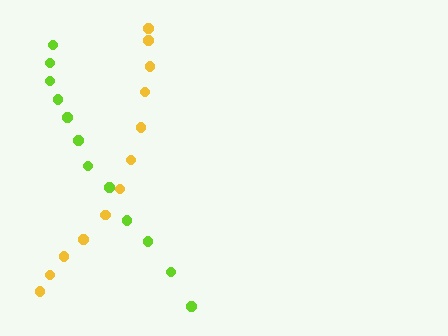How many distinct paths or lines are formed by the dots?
There are 2 distinct paths.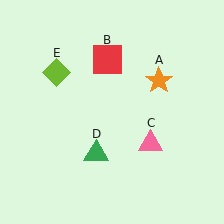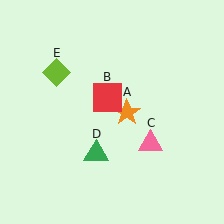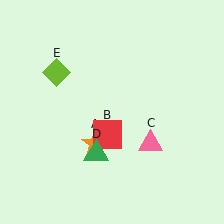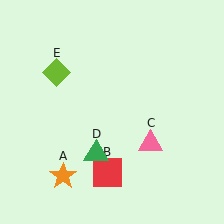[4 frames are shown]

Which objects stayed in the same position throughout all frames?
Pink triangle (object C) and green triangle (object D) and lime diamond (object E) remained stationary.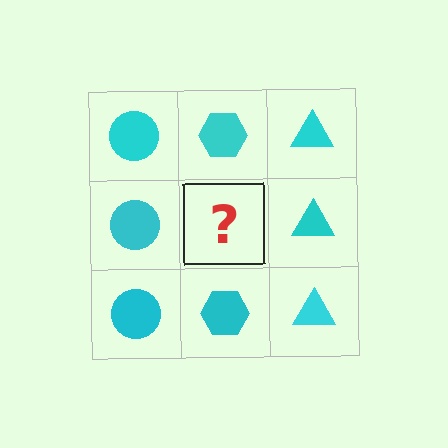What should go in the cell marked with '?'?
The missing cell should contain a cyan hexagon.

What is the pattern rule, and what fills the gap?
The rule is that each column has a consistent shape. The gap should be filled with a cyan hexagon.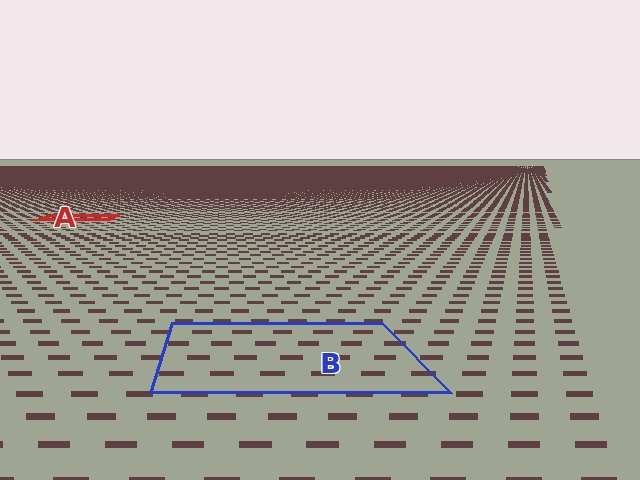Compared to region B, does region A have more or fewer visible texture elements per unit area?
Region A has more texture elements per unit area — they are packed more densely because it is farther away.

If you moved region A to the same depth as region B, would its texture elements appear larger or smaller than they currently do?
They would appear larger. At a closer depth, the same texture elements are projected at a bigger on-screen size.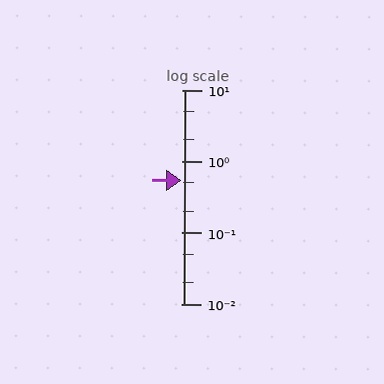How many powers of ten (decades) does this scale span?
The scale spans 3 decades, from 0.01 to 10.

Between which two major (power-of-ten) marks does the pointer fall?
The pointer is between 0.1 and 1.